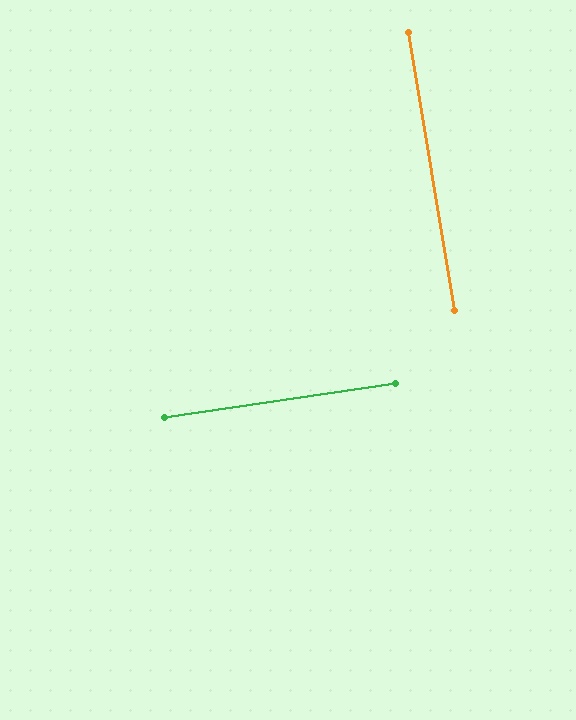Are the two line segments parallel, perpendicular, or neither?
Perpendicular — they meet at approximately 89°.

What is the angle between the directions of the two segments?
Approximately 89 degrees.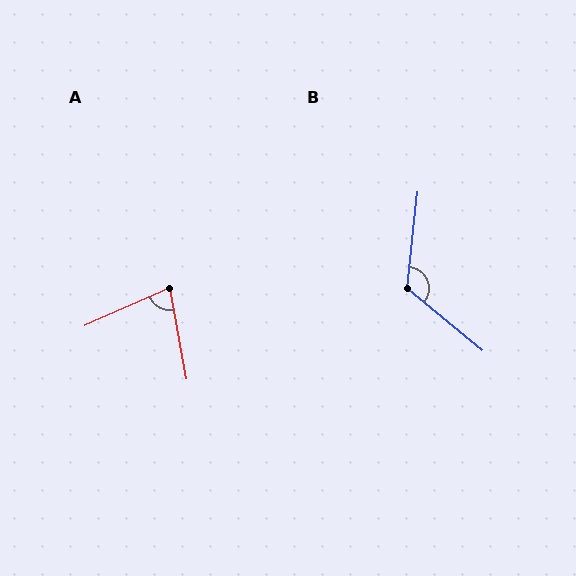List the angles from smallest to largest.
A (76°), B (123°).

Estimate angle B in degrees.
Approximately 123 degrees.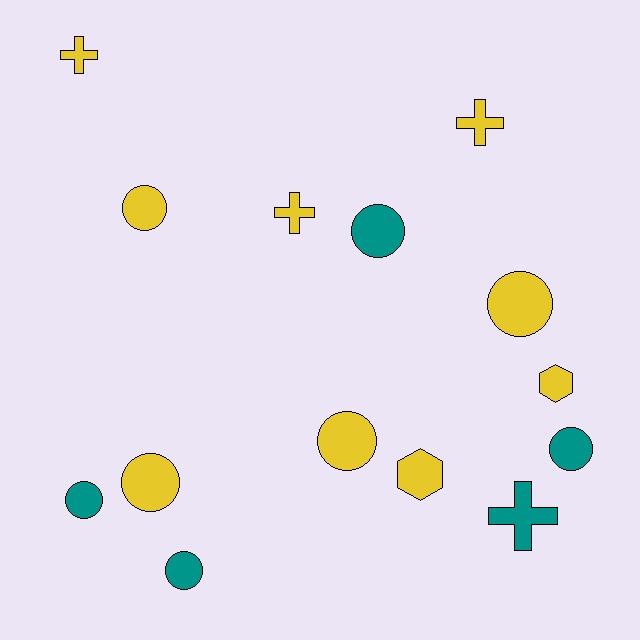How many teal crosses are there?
There is 1 teal cross.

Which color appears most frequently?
Yellow, with 9 objects.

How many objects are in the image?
There are 14 objects.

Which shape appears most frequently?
Circle, with 8 objects.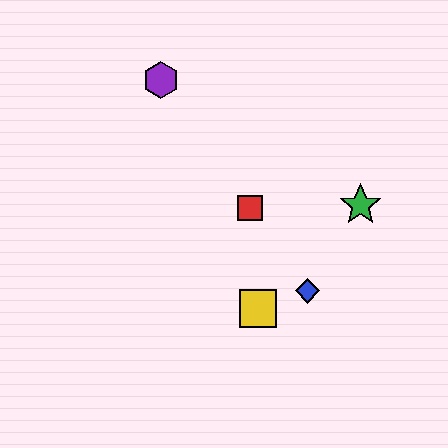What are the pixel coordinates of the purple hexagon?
The purple hexagon is at (161, 80).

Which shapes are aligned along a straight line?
The red square, the blue diamond, the purple hexagon are aligned along a straight line.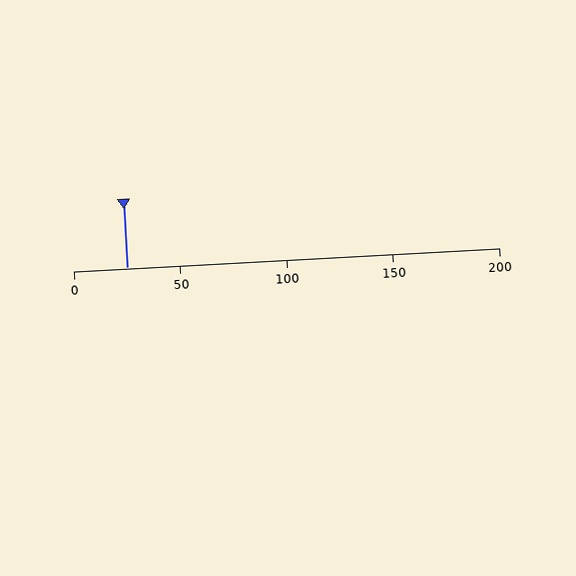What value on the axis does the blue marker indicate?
The marker indicates approximately 25.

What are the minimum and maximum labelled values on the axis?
The axis runs from 0 to 200.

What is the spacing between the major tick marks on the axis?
The major ticks are spaced 50 apart.